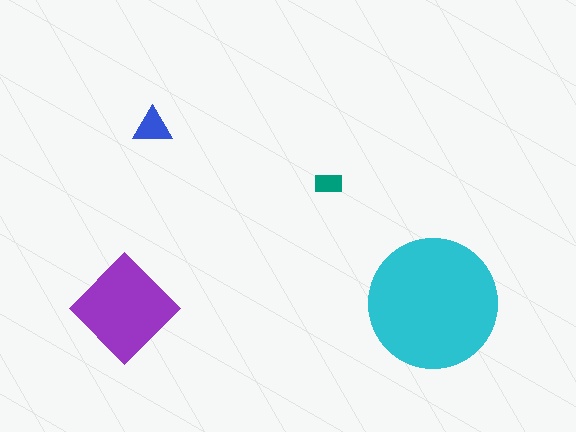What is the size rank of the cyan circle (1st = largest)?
1st.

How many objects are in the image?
There are 4 objects in the image.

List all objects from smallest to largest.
The teal rectangle, the blue triangle, the purple diamond, the cyan circle.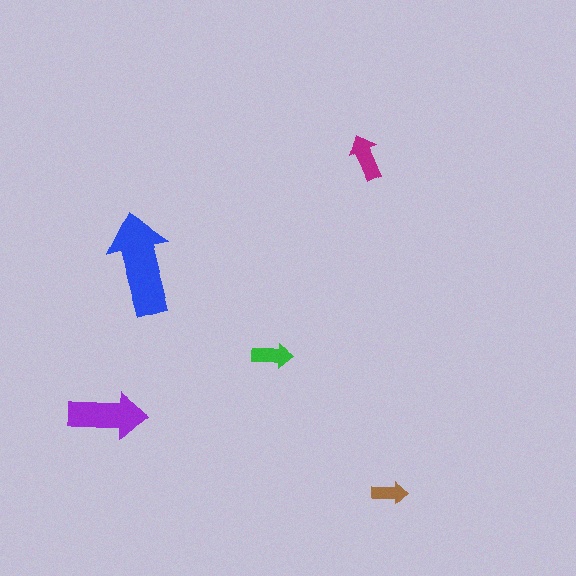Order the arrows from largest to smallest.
the blue one, the purple one, the magenta one, the green one, the brown one.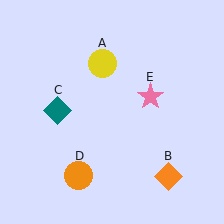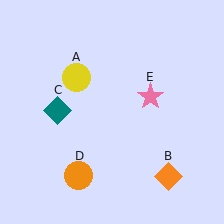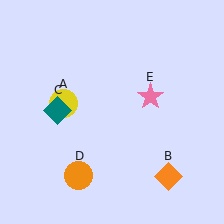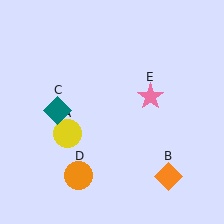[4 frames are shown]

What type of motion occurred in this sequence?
The yellow circle (object A) rotated counterclockwise around the center of the scene.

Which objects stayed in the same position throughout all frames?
Orange diamond (object B) and teal diamond (object C) and orange circle (object D) and pink star (object E) remained stationary.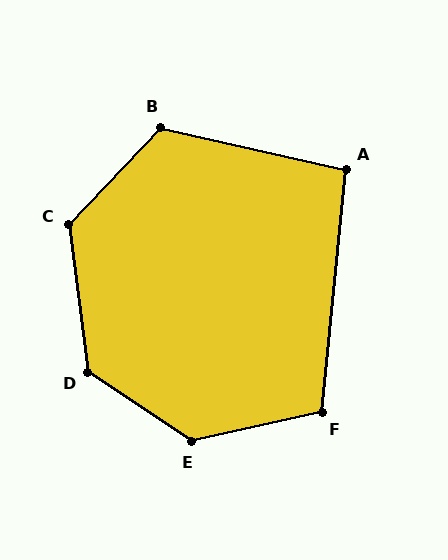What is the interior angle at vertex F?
Approximately 108 degrees (obtuse).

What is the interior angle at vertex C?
Approximately 129 degrees (obtuse).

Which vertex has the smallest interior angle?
A, at approximately 97 degrees.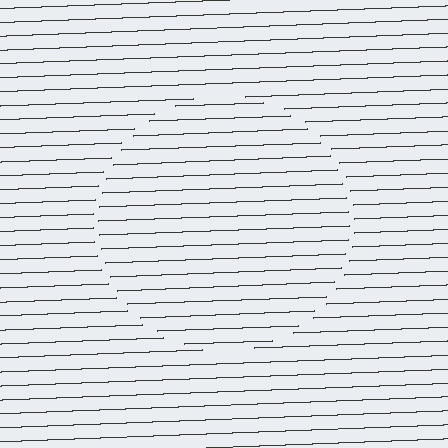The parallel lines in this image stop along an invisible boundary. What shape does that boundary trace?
An illusory circle. The interior of the shape contains the same grating, shifted by half a period — the contour is defined by the phase discontinuity where line-ends from the inner and outer gratings abut.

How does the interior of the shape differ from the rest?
The interior of the shape contains the same grating, shifted by half a period — the contour is defined by the phase discontinuity where line-ends from the inner and outer gratings abut.